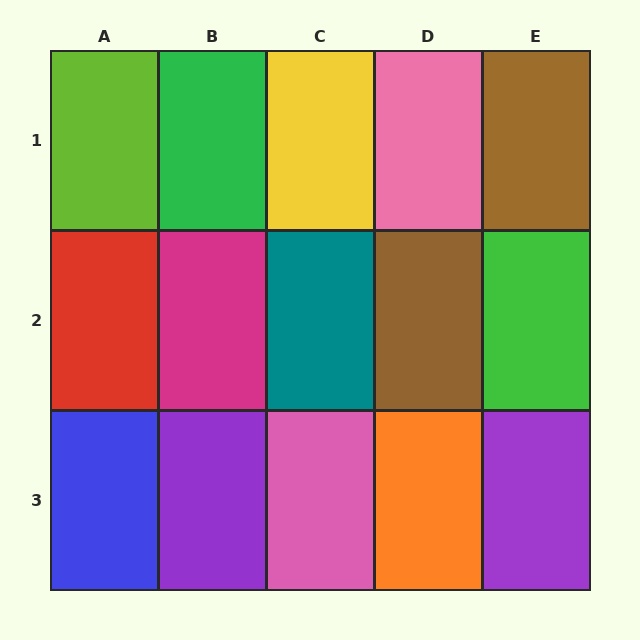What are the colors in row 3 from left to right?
Blue, purple, pink, orange, purple.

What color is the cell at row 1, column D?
Pink.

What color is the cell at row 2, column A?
Red.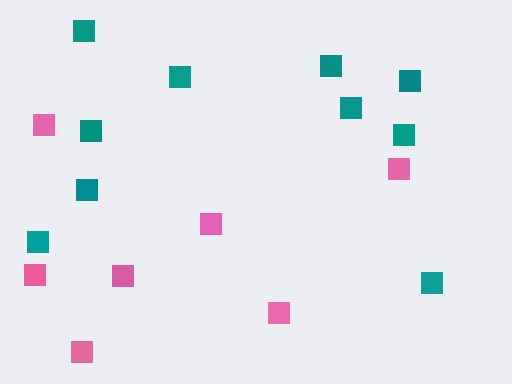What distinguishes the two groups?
There are 2 groups: one group of teal squares (10) and one group of pink squares (7).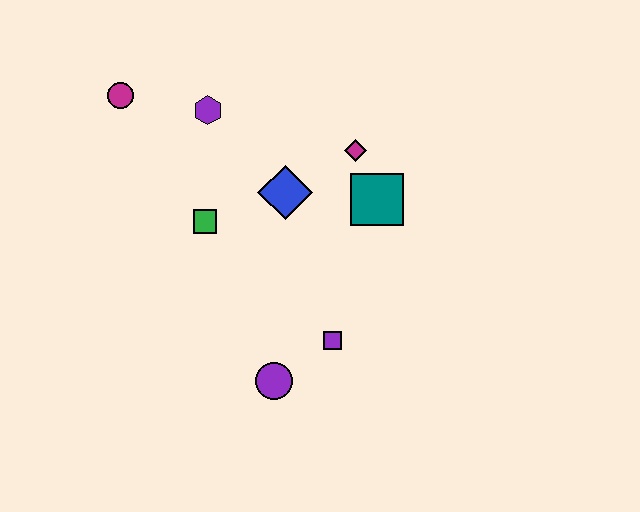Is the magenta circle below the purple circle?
No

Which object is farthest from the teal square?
The magenta circle is farthest from the teal square.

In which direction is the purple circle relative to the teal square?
The purple circle is below the teal square.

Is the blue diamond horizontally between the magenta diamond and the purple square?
No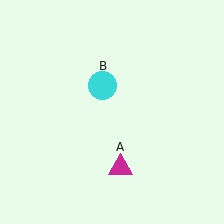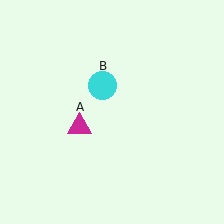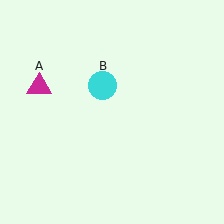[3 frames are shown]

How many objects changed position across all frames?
1 object changed position: magenta triangle (object A).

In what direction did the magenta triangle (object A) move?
The magenta triangle (object A) moved up and to the left.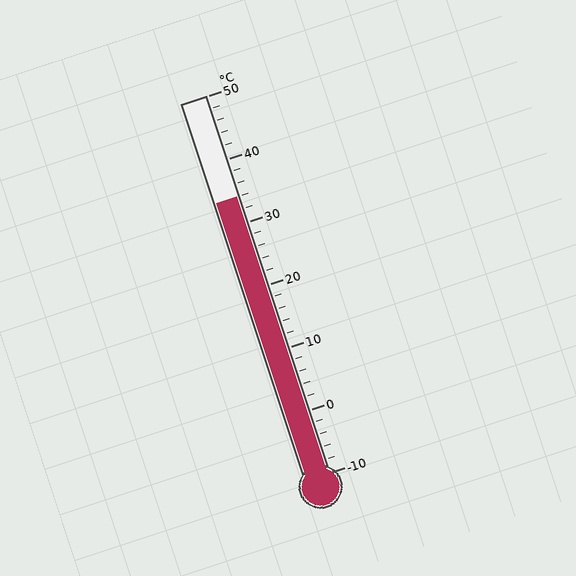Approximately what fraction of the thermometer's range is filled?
The thermometer is filled to approximately 75% of its range.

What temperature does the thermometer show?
The thermometer shows approximately 34°C.